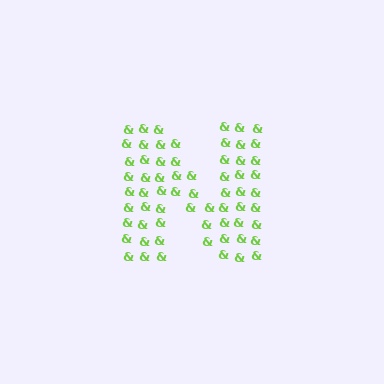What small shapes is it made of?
It is made of small ampersands.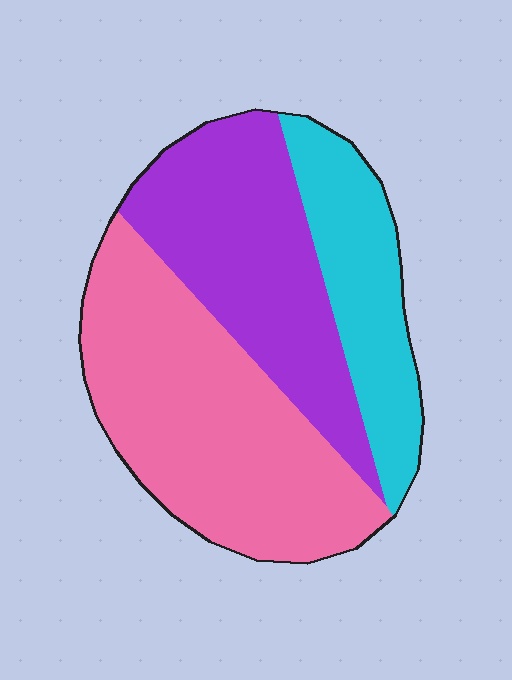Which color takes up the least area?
Cyan, at roughly 20%.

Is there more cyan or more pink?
Pink.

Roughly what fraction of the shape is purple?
Purple covers roughly 35% of the shape.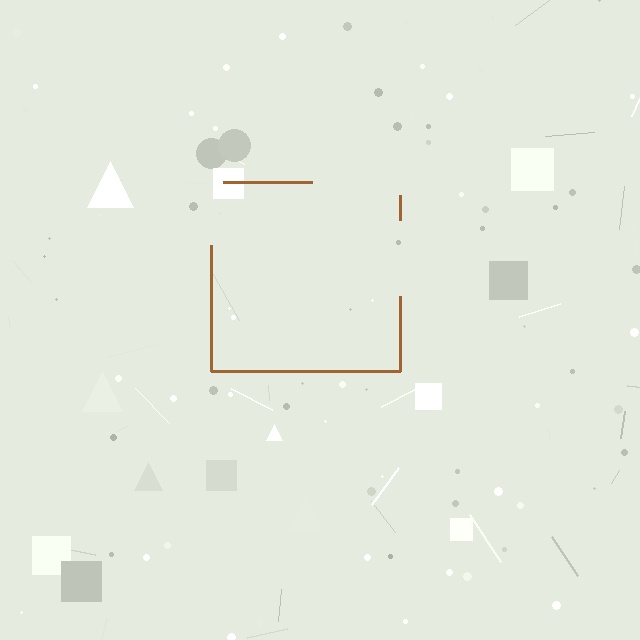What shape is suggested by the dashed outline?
The dashed outline suggests a square.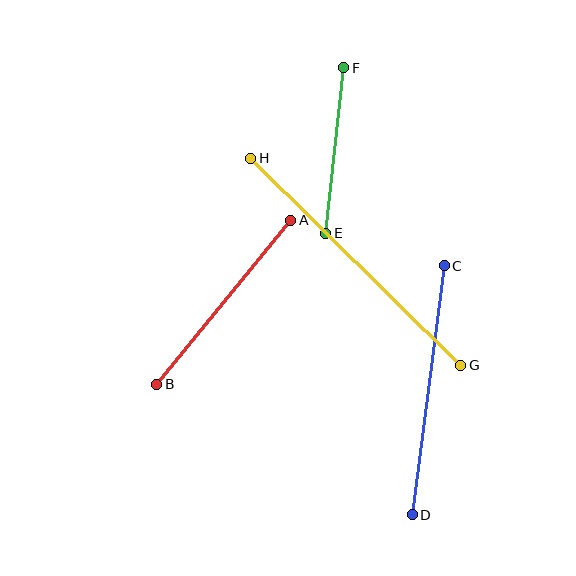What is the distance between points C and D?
The distance is approximately 251 pixels.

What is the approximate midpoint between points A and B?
The midpoint is at approximately (224, 302) pixels.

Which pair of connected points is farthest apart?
Points G and H are farthest apart.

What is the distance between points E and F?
The distance is approximately 167 pixels.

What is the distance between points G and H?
The distance is approximately 295 pixels.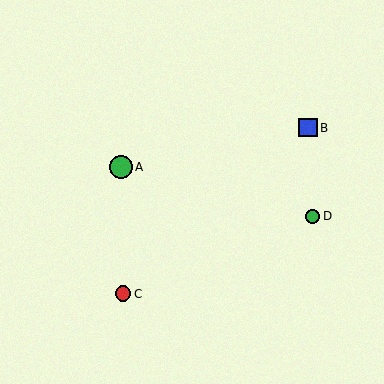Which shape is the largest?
The green circle (labeled A) is the largest.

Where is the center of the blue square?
The center of the blue square is at (308, 128).